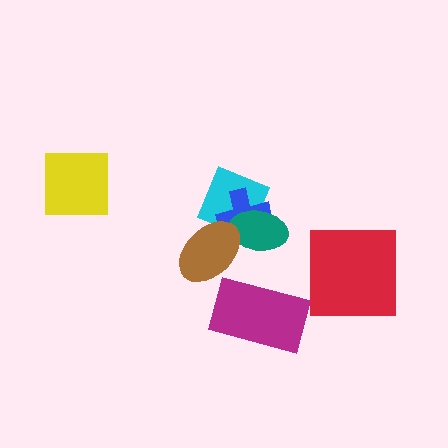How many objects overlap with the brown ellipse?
3 objects overlap with the brown ellipse.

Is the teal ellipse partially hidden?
Yes, it is partially covered by another shape.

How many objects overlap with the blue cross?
3 objects overlap with the blue cross.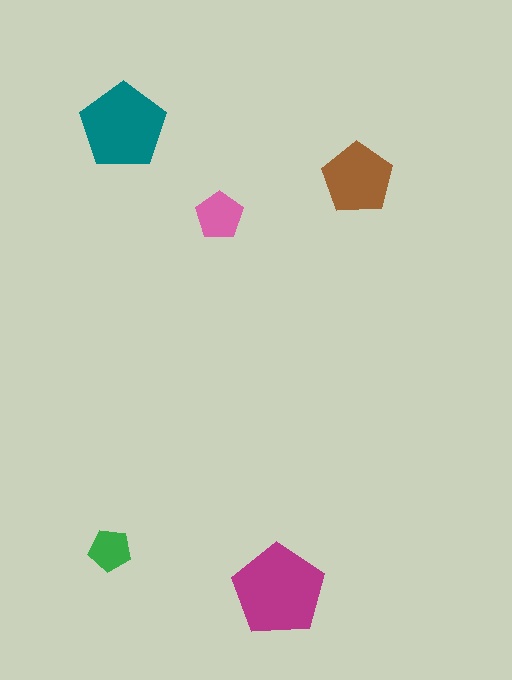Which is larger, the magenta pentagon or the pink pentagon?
The magenta one.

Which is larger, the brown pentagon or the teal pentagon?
The teal one.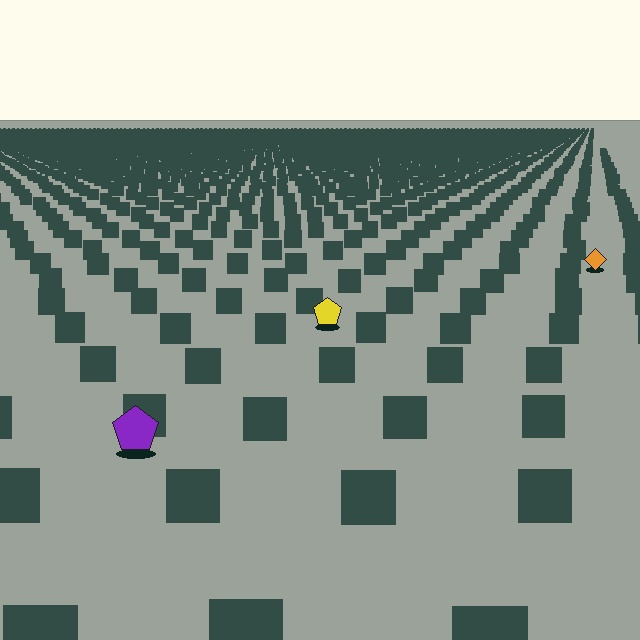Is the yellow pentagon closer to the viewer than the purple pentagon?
No. The purple pentagon is closer — you can tell from the texture gradient: the ground texture is coarser near it.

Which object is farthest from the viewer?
The orange diamond is farthest from the viewer. It appears smaller and the ground texture around it is denser.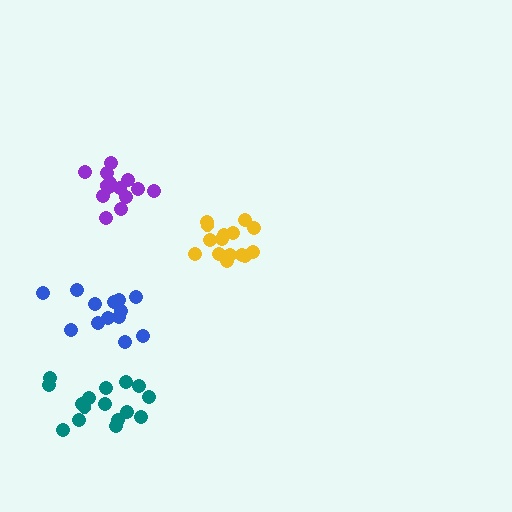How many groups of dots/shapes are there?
There are 4 groups.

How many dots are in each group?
Group 1: 14 dots, Group 2: 15 dots, Group 3: 16 dots, Group 4: 13 dots (58 total).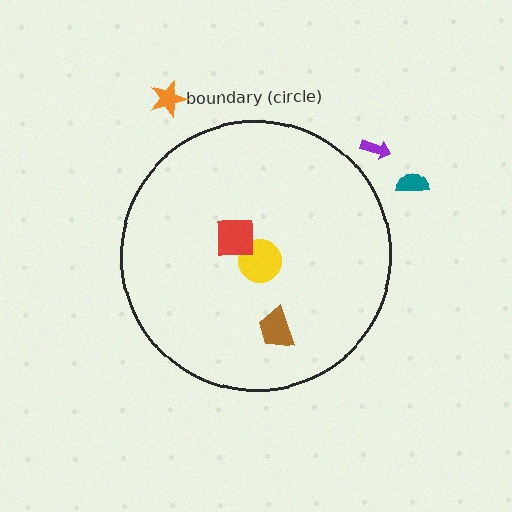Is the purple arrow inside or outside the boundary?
Outside.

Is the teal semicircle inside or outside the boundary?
Outside.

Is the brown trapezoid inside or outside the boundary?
Inside.